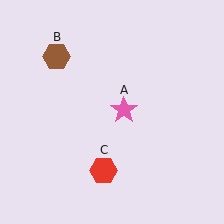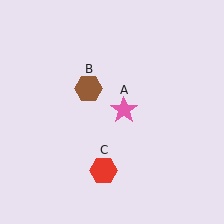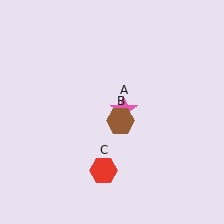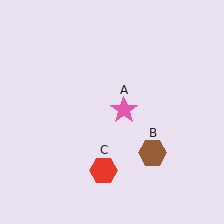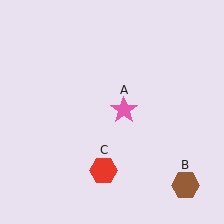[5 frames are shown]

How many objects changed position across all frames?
1 object changed position: brown hexagon (object B).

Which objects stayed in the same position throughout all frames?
Pink star (object A) and red hexagon (object C) remained stationary.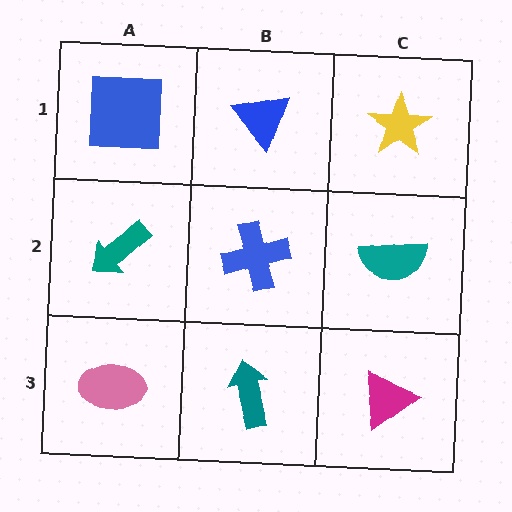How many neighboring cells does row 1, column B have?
3.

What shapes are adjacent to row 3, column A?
A teal arrow (row 2, column A), a teal arrow (row 3, column B).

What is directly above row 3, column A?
A teal arrow.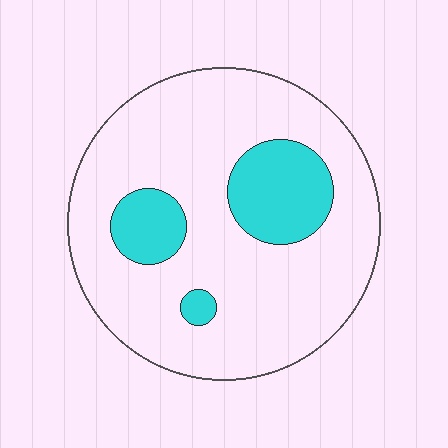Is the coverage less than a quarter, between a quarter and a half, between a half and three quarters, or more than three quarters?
Less than a quarter.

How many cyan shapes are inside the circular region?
3.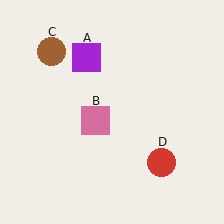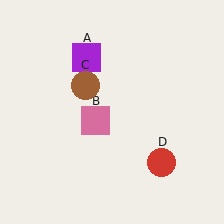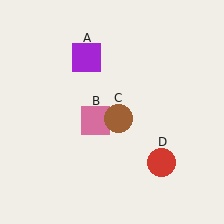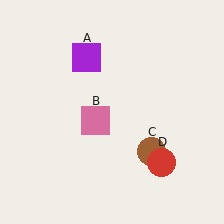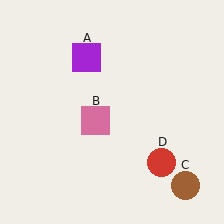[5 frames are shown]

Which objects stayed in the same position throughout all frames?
Purple square (object A) and pink square (object B) and red circle (object D) remained stationary.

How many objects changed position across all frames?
1 object changed position: brown circle (object C).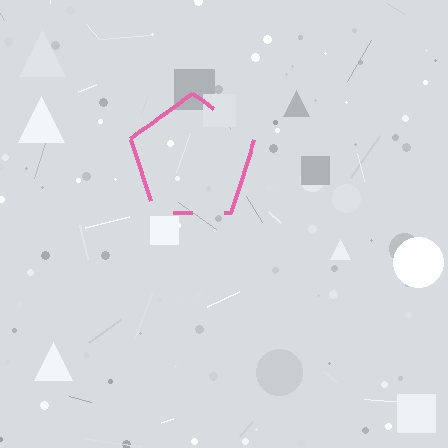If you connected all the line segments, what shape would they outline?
They would outline a pentagon.